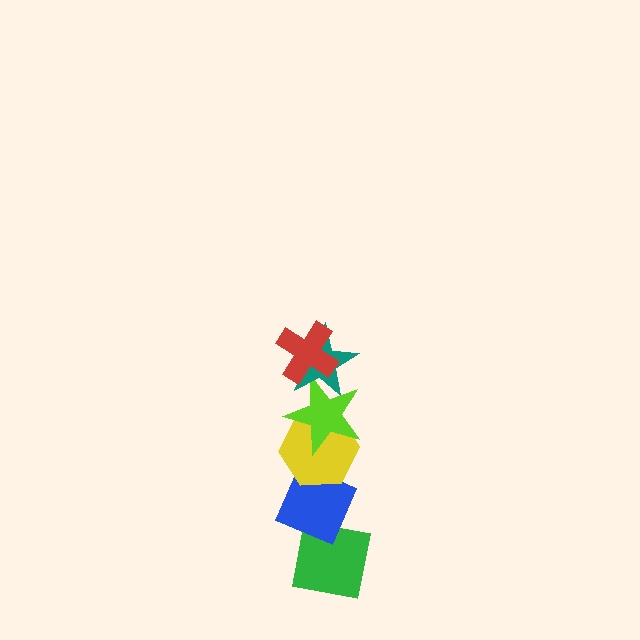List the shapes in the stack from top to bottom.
From top to bottom: the red cross, the teal star, the lime star, the yellow hexagon, the blue diamond, the green square.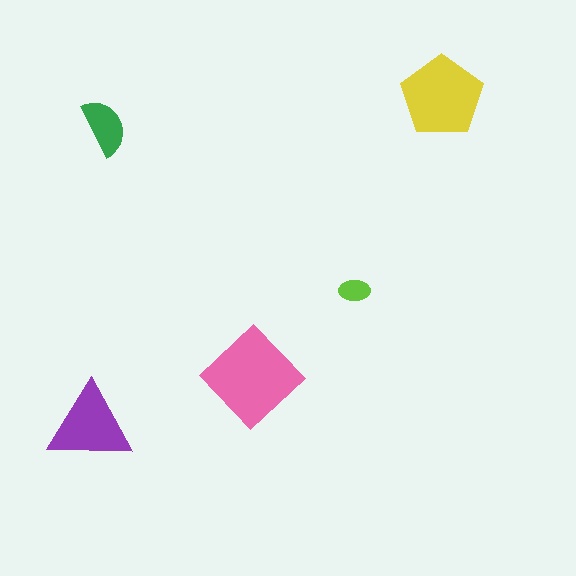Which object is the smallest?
The lime ellipse.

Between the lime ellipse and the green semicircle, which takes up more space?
The green semicircle.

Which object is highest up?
The yellow pentagon is topmost.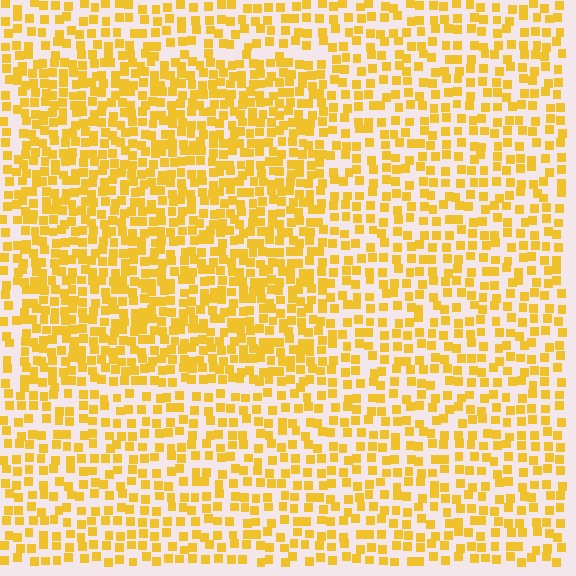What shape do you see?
I see a rectangle.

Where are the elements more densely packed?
The elements are more densely packed inside the rectangle boundary.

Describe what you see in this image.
The image contains small yellow elements arranged at two different densities. A rectangle-shaped region is visible where the elements are more densely packed than the surrounding area.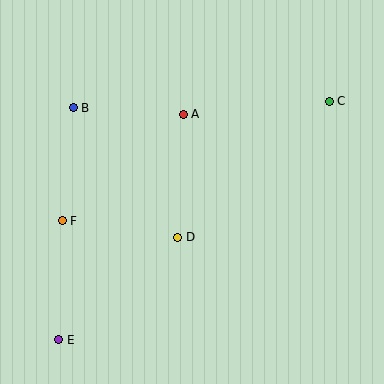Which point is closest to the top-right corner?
Point C is closest to the top-right corner.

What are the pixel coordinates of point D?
Point D is at (178, 237).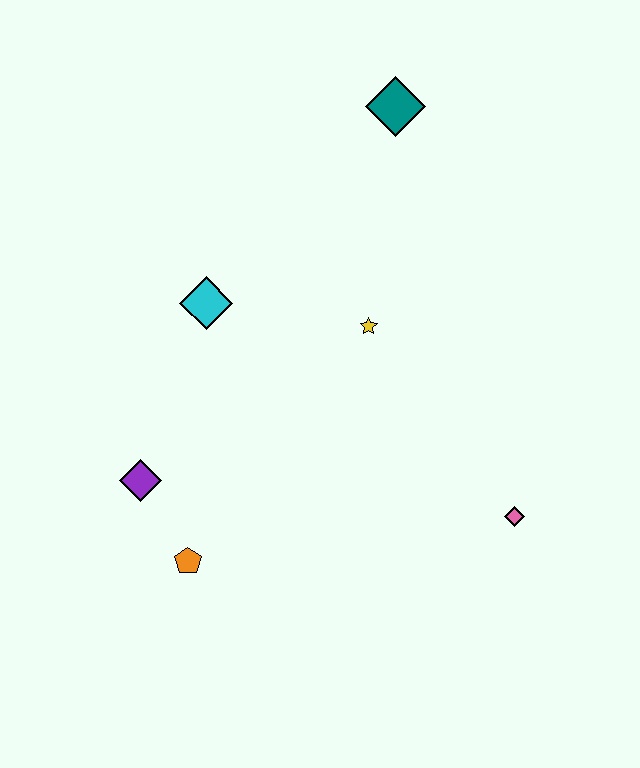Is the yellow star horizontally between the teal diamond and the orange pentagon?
Yes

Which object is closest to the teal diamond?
The yellow star is closest to the teal diamond.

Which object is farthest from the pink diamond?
The teal diamond is farthest from the pink diamond.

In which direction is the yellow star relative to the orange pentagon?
The yellow star is above the orange pentagon.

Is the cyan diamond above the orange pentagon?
Yes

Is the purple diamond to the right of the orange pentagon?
No